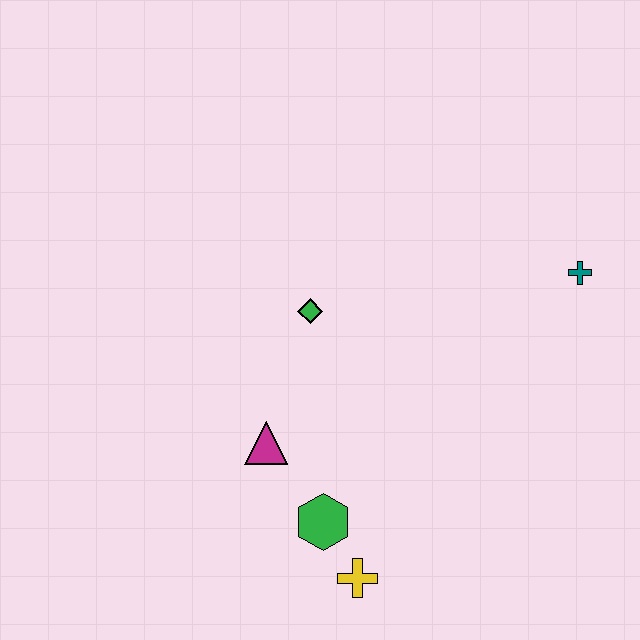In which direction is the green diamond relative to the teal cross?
The green diamond is to the left of the teal cross.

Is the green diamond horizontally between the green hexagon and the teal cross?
No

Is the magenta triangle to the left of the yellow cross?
Yes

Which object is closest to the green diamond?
The magenta triangle is closest to the green diamond.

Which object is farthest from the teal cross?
The yellow cross is farthest from the teal cross.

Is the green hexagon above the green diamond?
No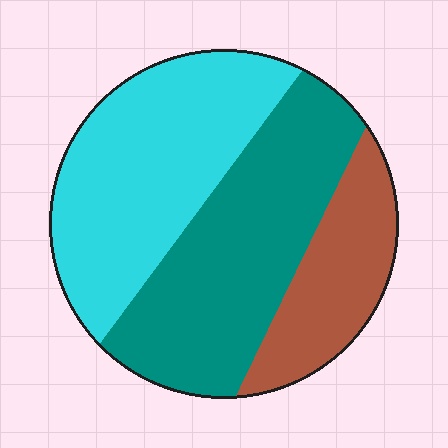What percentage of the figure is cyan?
Cyan covers around 40% of the figure.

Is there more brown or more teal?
Teal.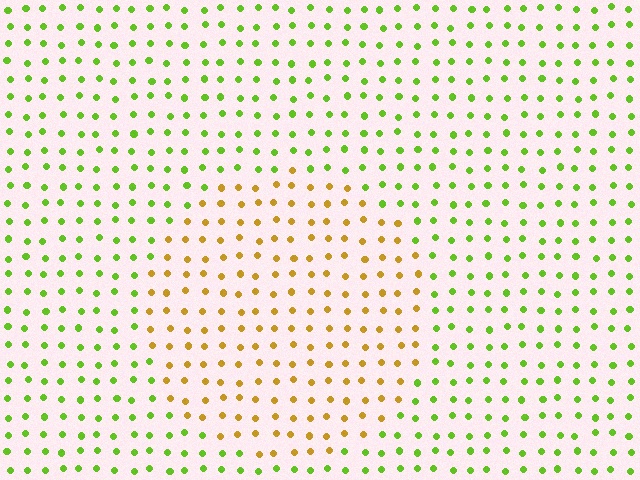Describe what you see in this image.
The image is filled with small lime elements in a uniform arrangement. A circle-shaped region is visible where the elements are tinted to a slightly different hue, forming a subtle color boundary.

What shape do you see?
I see a circle.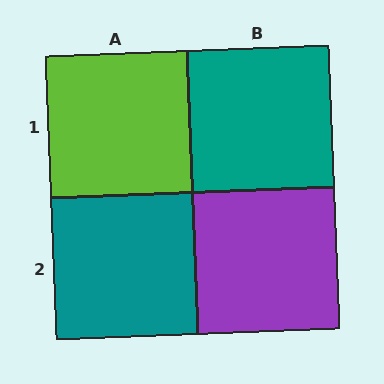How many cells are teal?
2 cells are teal.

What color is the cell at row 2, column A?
Teal.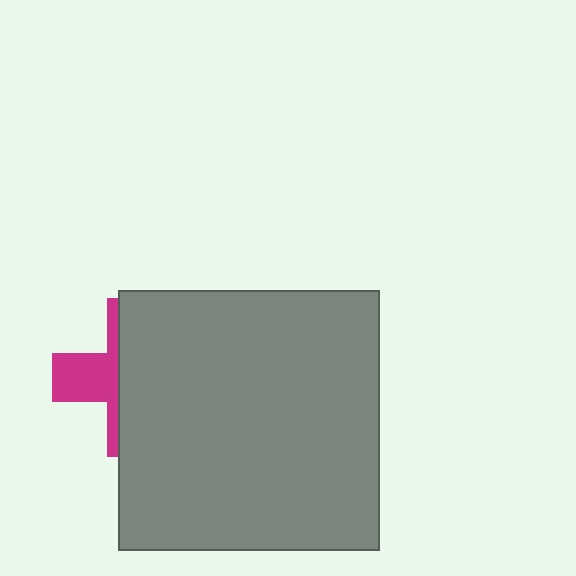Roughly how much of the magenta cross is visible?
A small part of it is visible (roughly 33%).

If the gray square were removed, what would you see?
You would see the complete magenta cross.